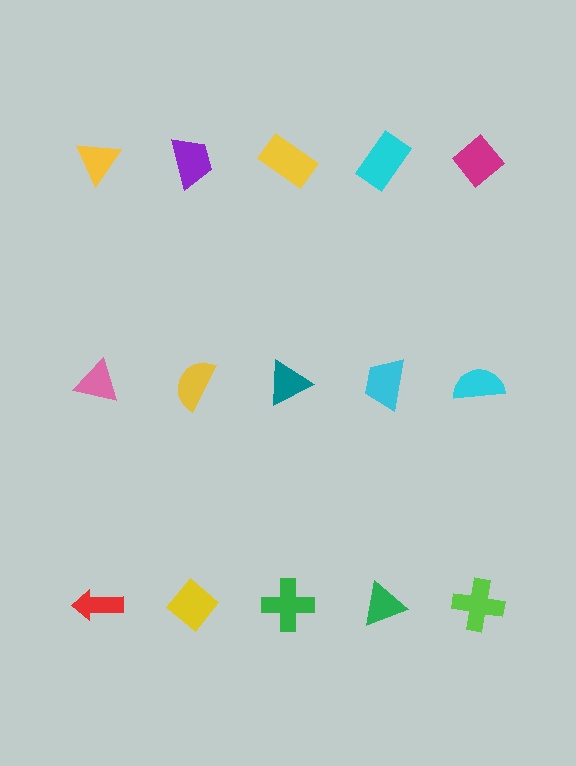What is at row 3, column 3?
A green cross.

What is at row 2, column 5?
A cyan semicircle.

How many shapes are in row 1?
5 shapes.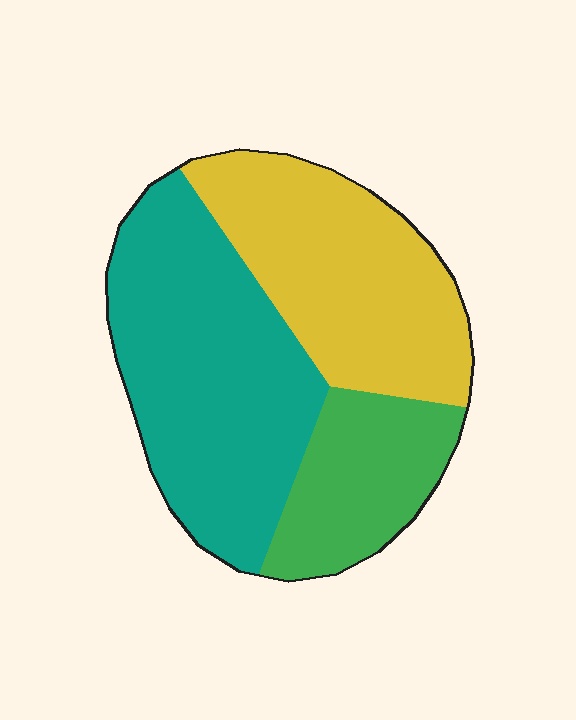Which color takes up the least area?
Green, at roughly 20%.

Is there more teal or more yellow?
Teal.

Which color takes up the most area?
Teal, at roughly 45%.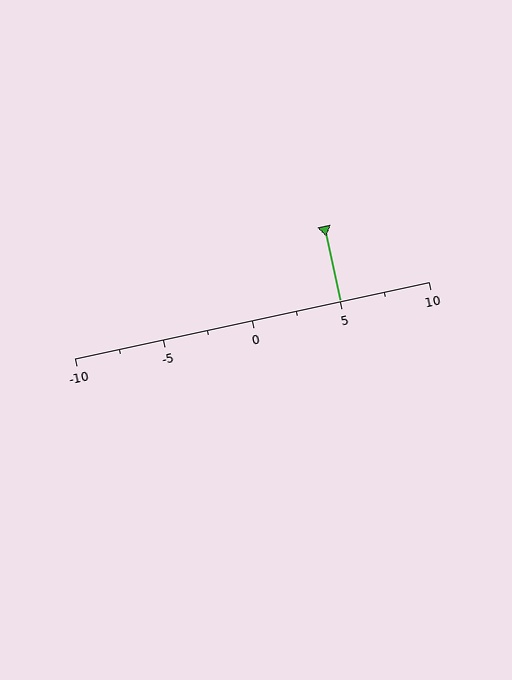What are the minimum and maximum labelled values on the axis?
The axis runs from -10 to 10.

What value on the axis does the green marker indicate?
The marker indicates approximately 5.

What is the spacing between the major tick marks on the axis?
The major ticks are spaced 5 apart.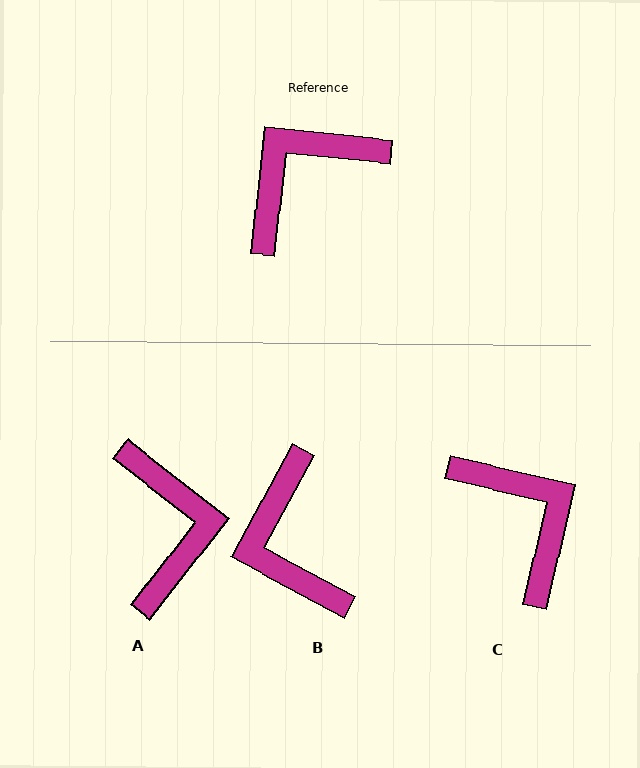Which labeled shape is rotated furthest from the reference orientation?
A, about 122 degrees away.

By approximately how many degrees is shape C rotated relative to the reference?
Approximately 97 degrees clockwise.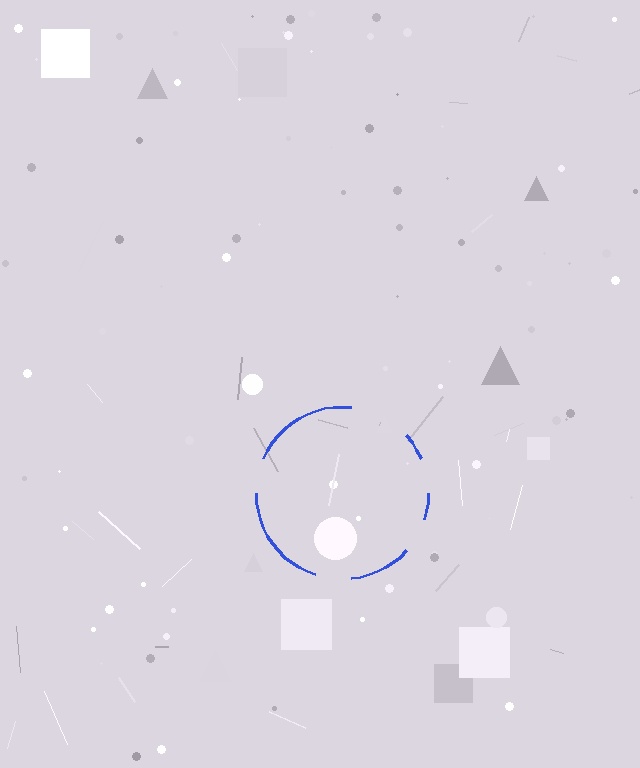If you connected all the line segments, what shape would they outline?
They would outline a circle.